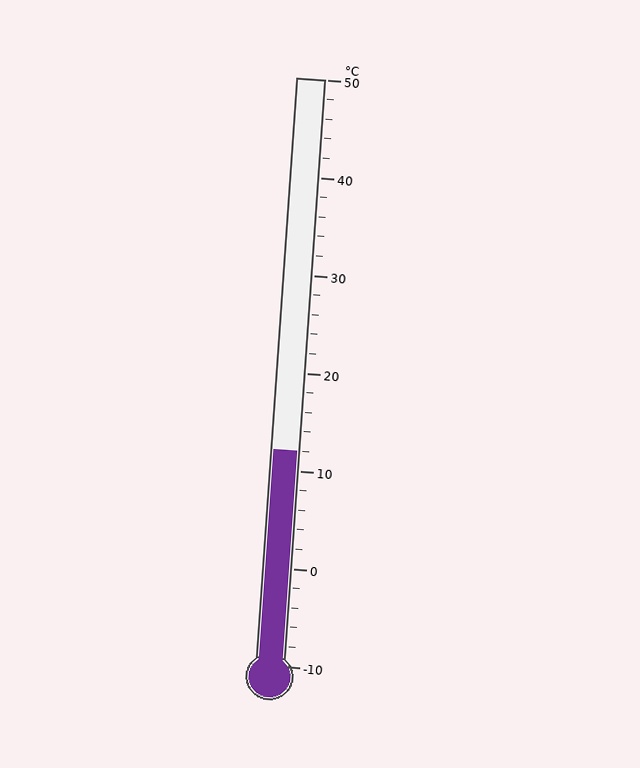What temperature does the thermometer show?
The thermometer shows approximately 12°C.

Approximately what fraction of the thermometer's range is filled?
The thermometer is filled to approximately 35% of its range.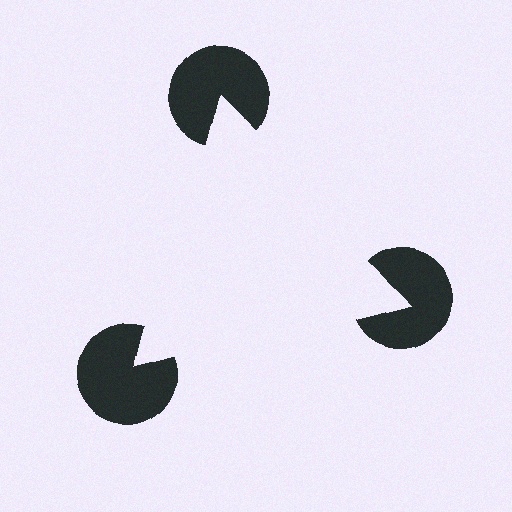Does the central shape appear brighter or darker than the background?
It typically appears slightly brighter than the background, even though no actual brightness change is drawn.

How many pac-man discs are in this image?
There are 3 — one at each vertex of the illusory triangle.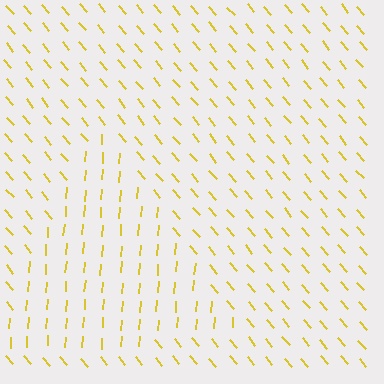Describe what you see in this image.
The image is filled with small yellow line segments. A triangle region in the image has lines oriented differently from the surrounding lines, creating a visible texture boundary.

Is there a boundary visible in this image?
Yes, there is a texture boundary formed by a change in line orientation.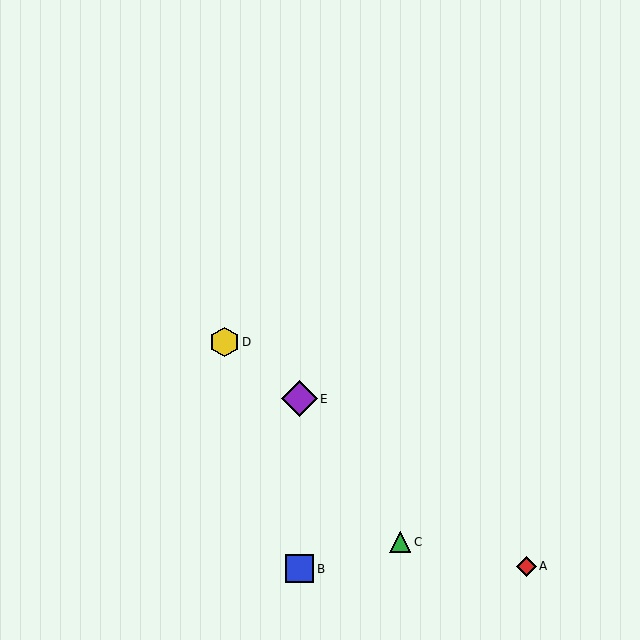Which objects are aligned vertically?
Objects B, E are aligned vertically.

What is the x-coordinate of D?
Object D is at x≈224.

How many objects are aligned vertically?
2 objects (B, E) are aligned vertically.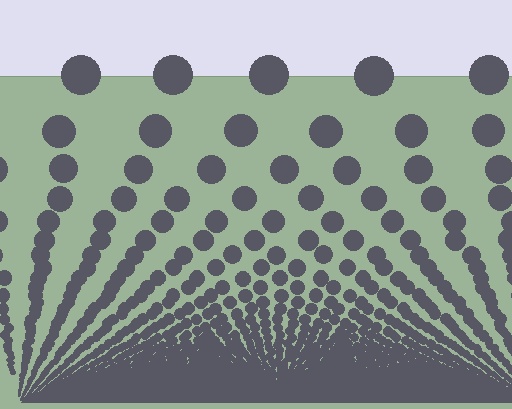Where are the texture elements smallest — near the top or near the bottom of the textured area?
Near the bottom.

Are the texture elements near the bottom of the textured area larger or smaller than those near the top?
Smaller. The gradient is inverted — elements near the bottom are smaller and denser.